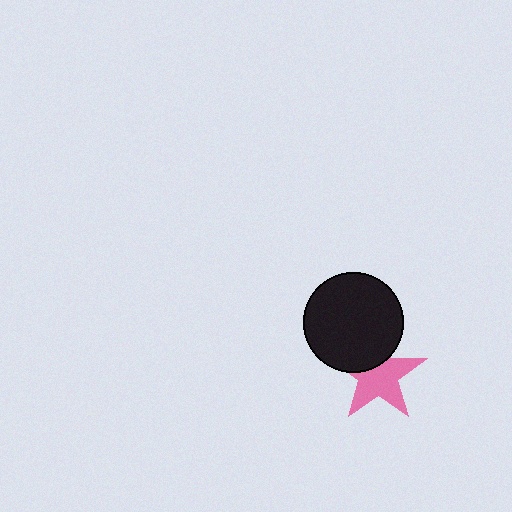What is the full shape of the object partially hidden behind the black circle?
The partially hidden object is a pink star.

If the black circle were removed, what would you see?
You would see the complete pink star.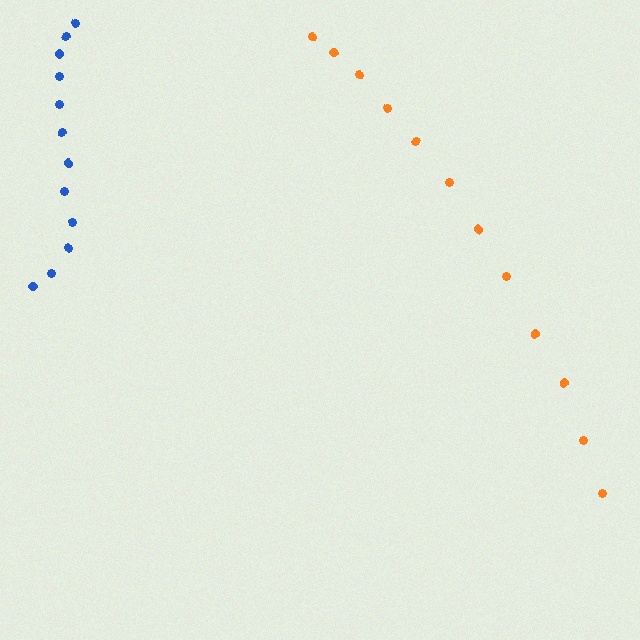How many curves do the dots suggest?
There are 2 distinct paths.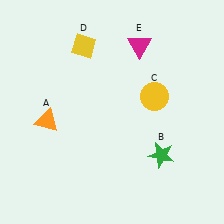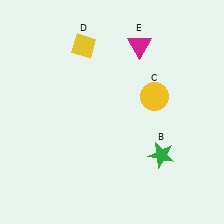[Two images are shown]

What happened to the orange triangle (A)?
The orange triangle (A) was removed in Image 2. It was in the bottom-left area of Image 1.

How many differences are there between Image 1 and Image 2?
There is 1 difference between the two images.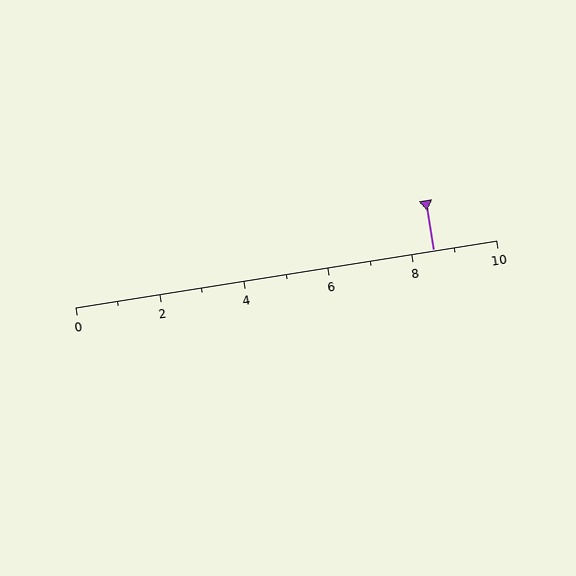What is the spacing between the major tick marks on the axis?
The major ticks are spaced 2 apart.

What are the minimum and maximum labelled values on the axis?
The axis runs from 0 to 10.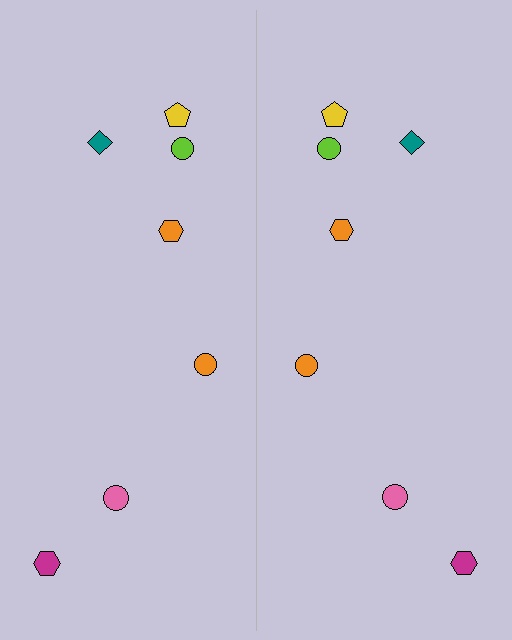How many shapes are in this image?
There are 14 shapes in this image.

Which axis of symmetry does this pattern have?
The pattern has a vertical axis of symmetry running through the center of the image.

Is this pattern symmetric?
Yes, this pattern has bilateral (reflection) symmetry.